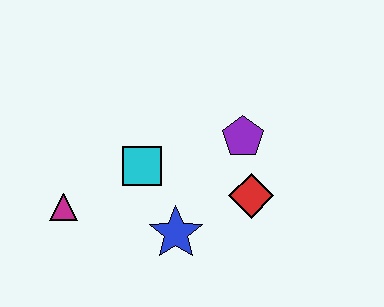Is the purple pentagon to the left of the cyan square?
No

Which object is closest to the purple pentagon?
The red diamond is closest to the purple pentagon.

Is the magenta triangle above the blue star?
Yes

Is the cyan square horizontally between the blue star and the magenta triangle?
Yes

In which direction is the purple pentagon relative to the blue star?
The purple pentagon is above the blue star.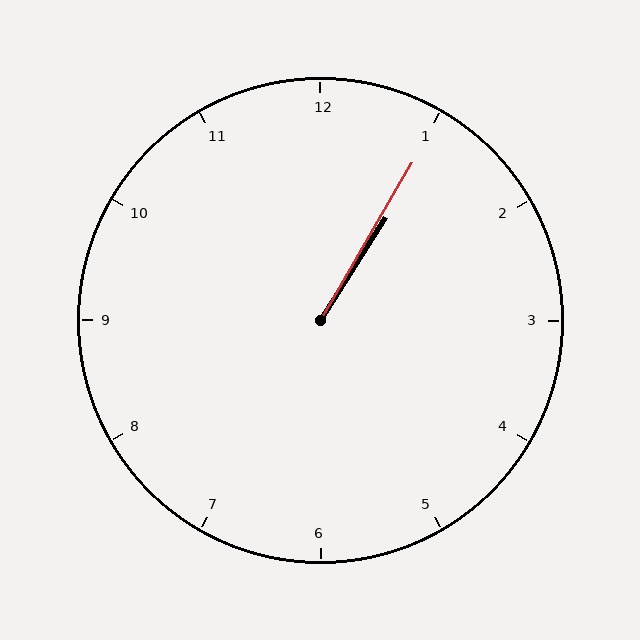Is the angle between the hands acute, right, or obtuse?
It is acute.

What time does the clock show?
1:05.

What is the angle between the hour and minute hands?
Approximately 2 degrees.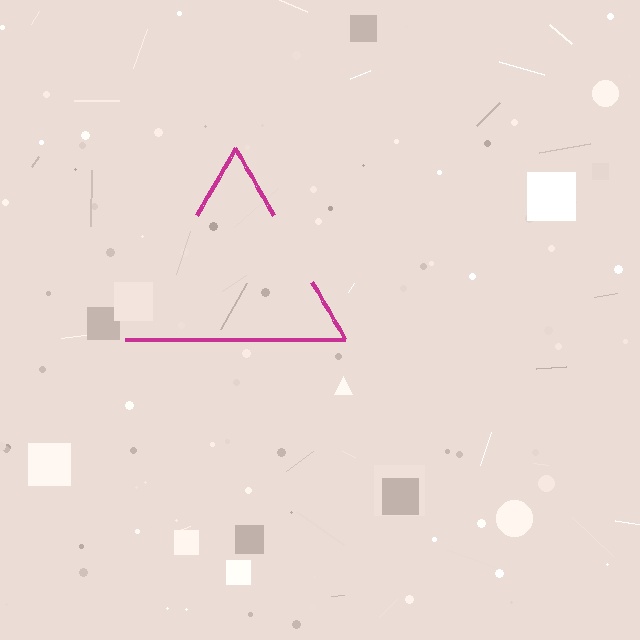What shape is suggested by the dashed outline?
The dashed outline suggests a triangle.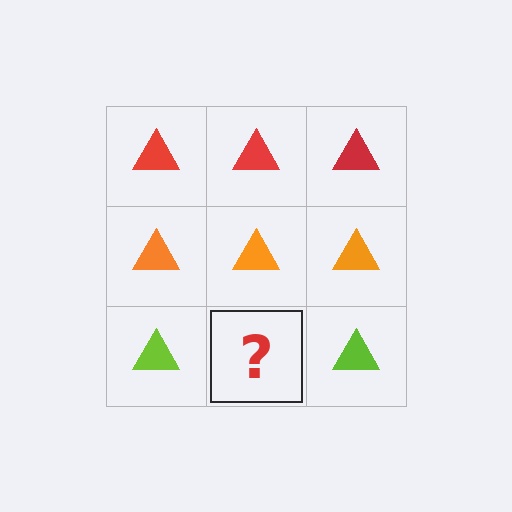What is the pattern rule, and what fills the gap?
The rule is that each row has a consistent color. The gap should be filled with a lime triangle.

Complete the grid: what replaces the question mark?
The question mark should be replaced with a lime triangle.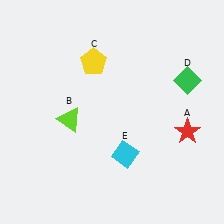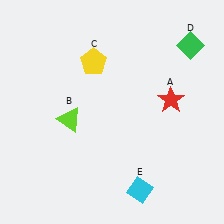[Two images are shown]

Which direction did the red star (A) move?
The red star (A) moved up.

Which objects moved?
The objects that moved are: the red star (A), the green diamond (D), the cyan diamond (E).